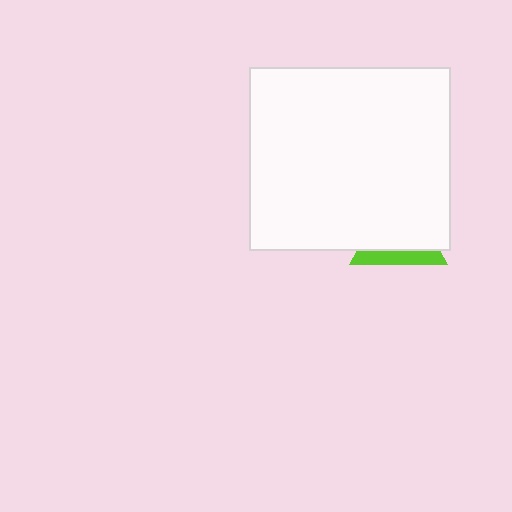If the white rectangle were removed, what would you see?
You would see the complete lime triangle.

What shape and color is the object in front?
The object in front is a white rectangle.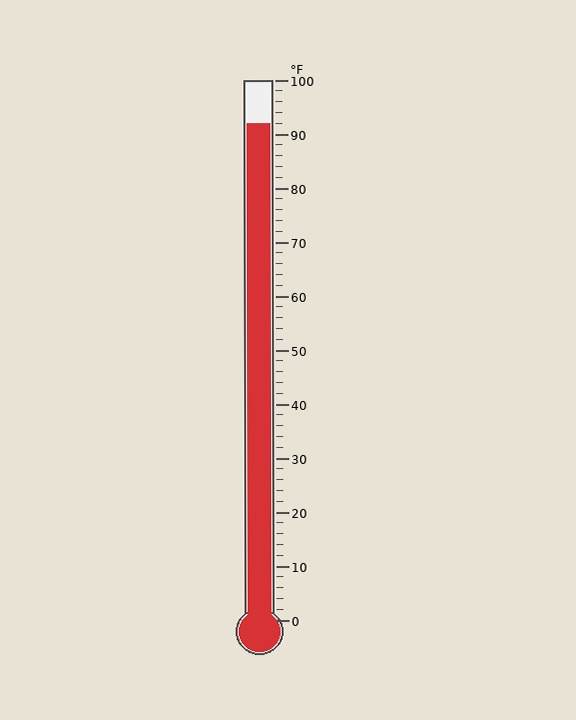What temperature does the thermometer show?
The thermometer shows approximately 92°F.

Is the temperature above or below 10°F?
The temperature is above 10°F.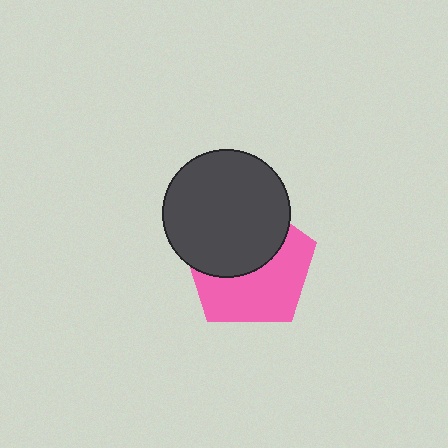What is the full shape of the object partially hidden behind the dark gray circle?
The partially hidden object is a pink pentagon.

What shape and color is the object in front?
The object in front is a dark gray circle.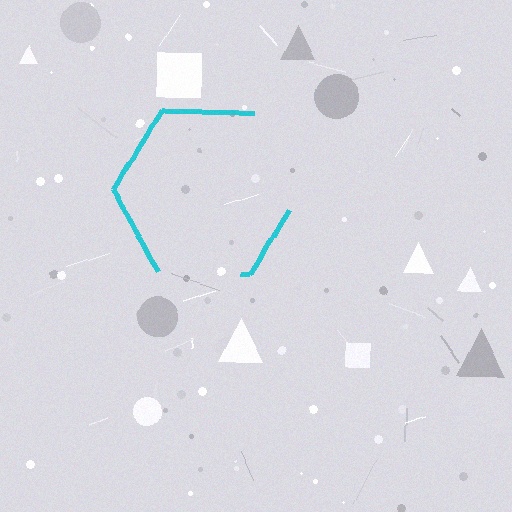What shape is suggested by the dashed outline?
The dashed outline suggests a hexagon.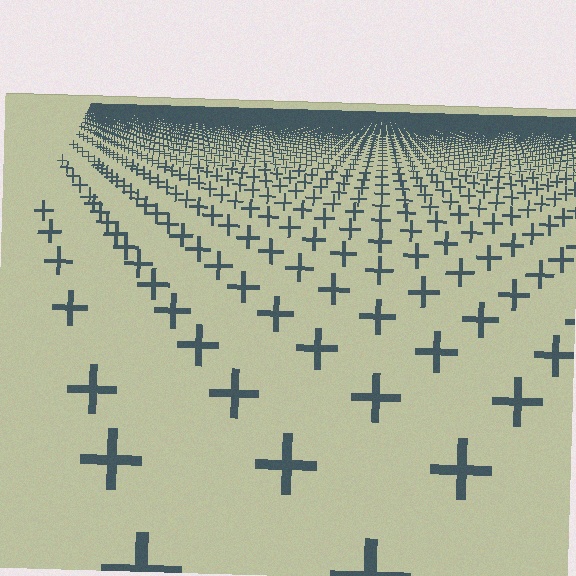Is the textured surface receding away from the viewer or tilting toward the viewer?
The surface is receding away from the viewer. Texture elements get smaller and denser toward the top.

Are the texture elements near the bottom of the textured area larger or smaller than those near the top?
Larger. Near the bottom, elements are closer to the viewer and appear at a bigger on-screen size.